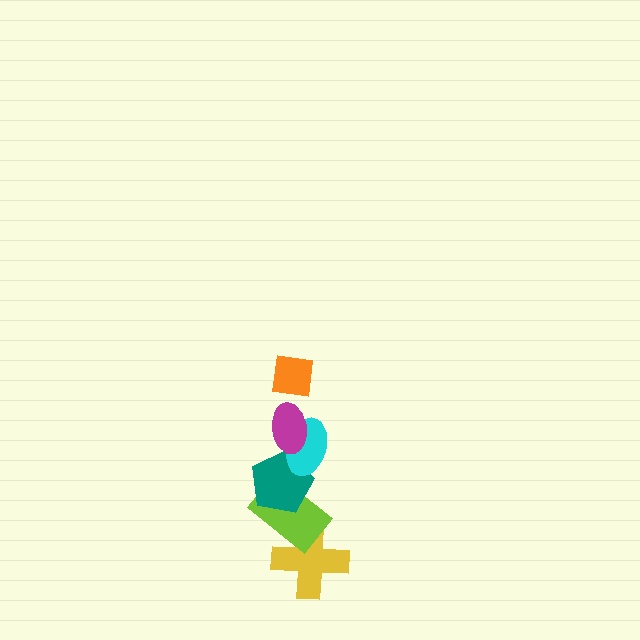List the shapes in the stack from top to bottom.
From top to bottom: the orange square, the magenta ellipse, the cyan ellipse, the teal pentagon, the lime rectangle, the yellow cross.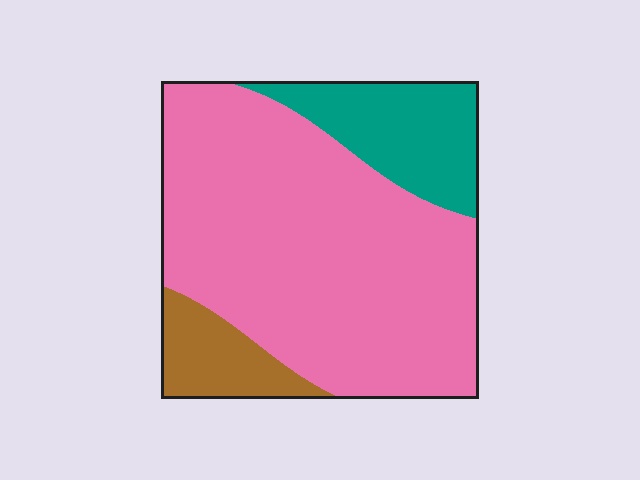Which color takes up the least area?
Brown, at roughly 10%.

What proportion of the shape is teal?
Teal covers about 20% of the shape.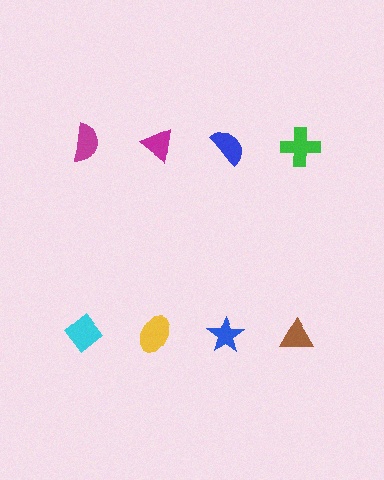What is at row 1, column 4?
A green cross.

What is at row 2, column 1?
A cyan diamond.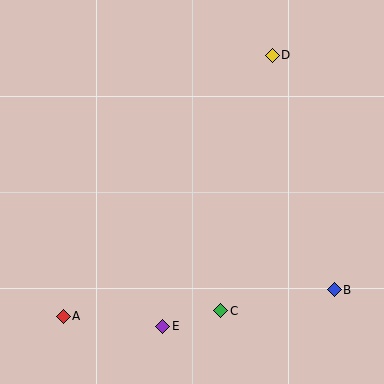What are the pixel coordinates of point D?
Point D is at (272, 55).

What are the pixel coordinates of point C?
Point C is at (221, 311).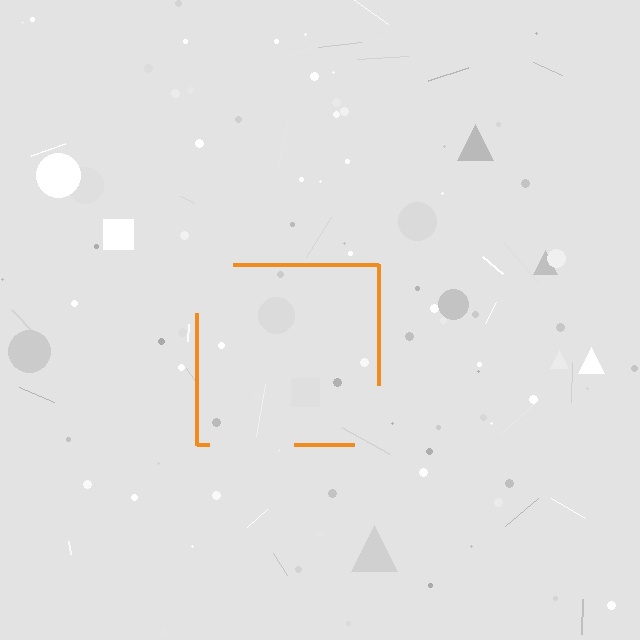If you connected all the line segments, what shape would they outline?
They would outline a square.